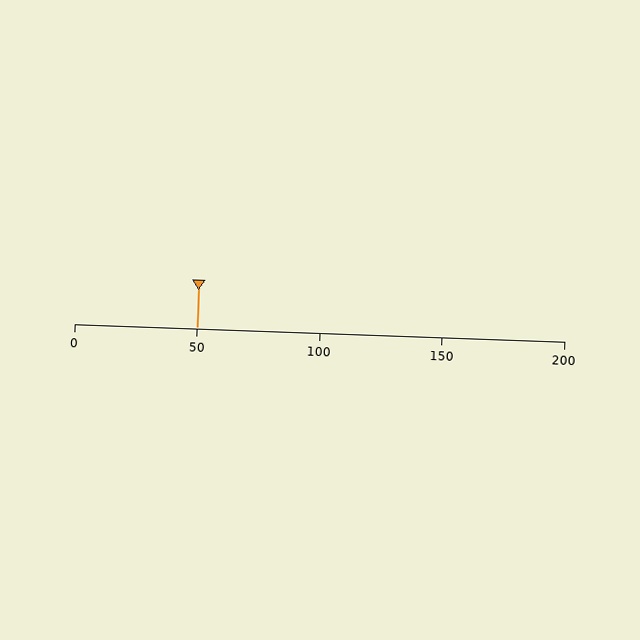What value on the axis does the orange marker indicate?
The marker indicates approximately 50.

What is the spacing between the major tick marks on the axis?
The major ticks are spaced 50 apart.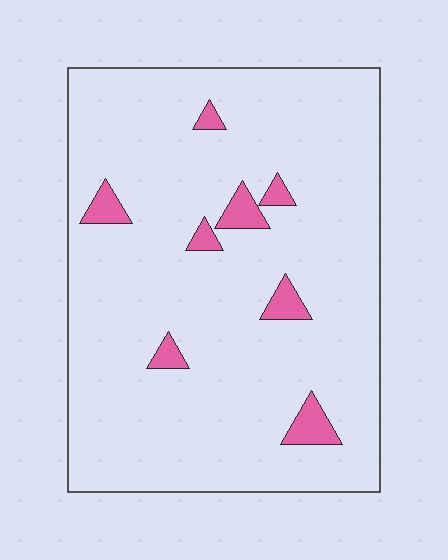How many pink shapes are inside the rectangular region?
8.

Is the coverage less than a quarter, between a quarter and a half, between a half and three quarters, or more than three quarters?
Less than a quarter.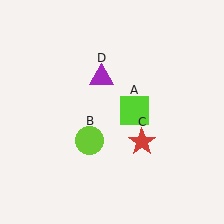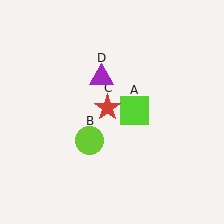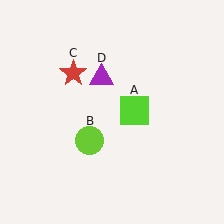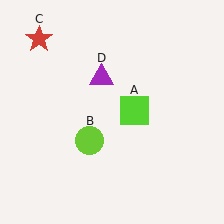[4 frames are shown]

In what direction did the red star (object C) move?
The red star (object C) moved up and to the left.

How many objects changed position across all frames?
1 object changed position: red star (object C).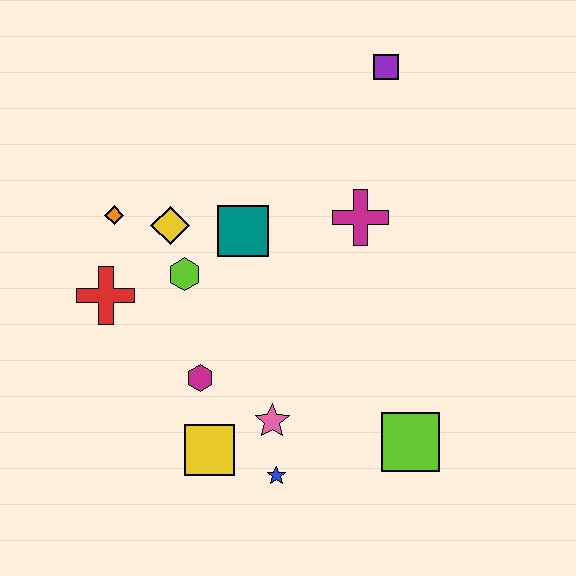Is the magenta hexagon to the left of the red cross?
No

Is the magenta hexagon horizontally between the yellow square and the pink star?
No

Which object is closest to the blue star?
The pink star is closest to the blue star.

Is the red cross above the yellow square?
Yes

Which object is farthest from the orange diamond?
The lime square is farthest from the orange diamond.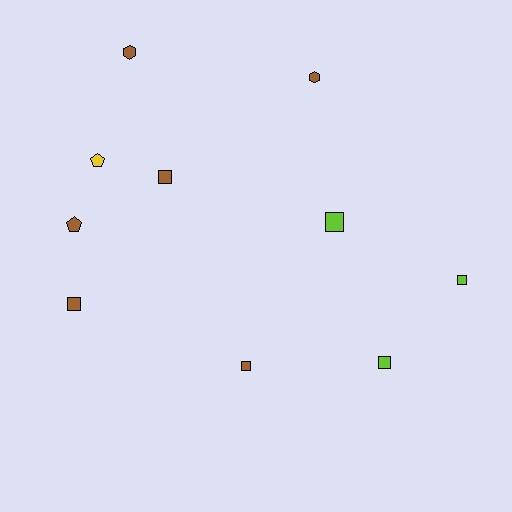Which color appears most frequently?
Brown, with 6 objects.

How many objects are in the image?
There are 10 objects.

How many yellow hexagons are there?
There are no yellow hexagons.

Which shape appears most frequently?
Square, with 6 objects.